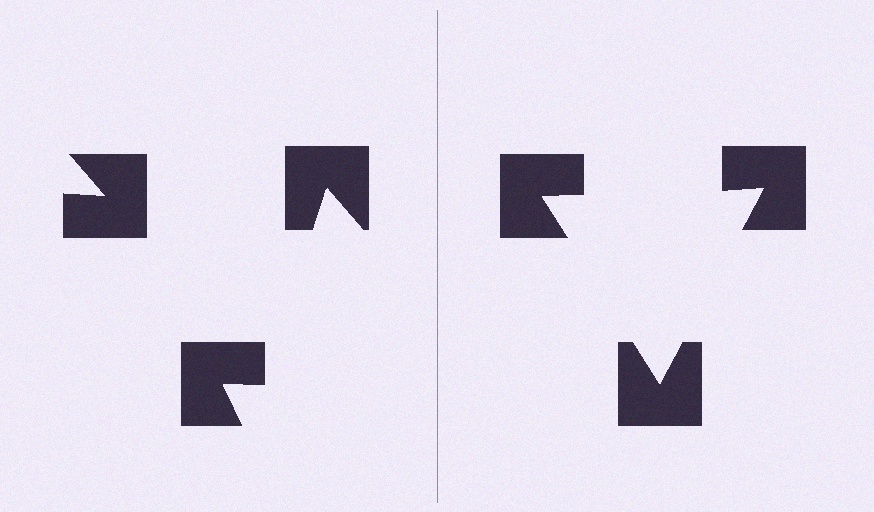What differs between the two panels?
The notched squares are positioned identically on both sides; only the wedge orientations differ. On the right they align to a triangle; on the left they are misaligned.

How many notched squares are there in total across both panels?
6 — 3 on each side.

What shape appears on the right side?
An illusory triangle.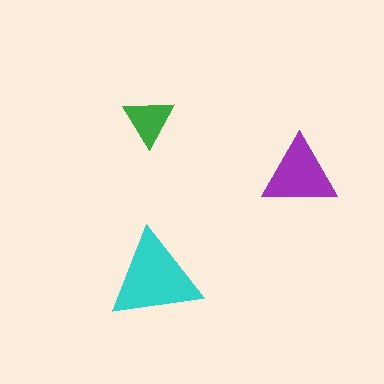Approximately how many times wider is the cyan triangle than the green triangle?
About 2 times wider.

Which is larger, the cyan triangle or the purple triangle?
The cyan one.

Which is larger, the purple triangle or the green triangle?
The purple one.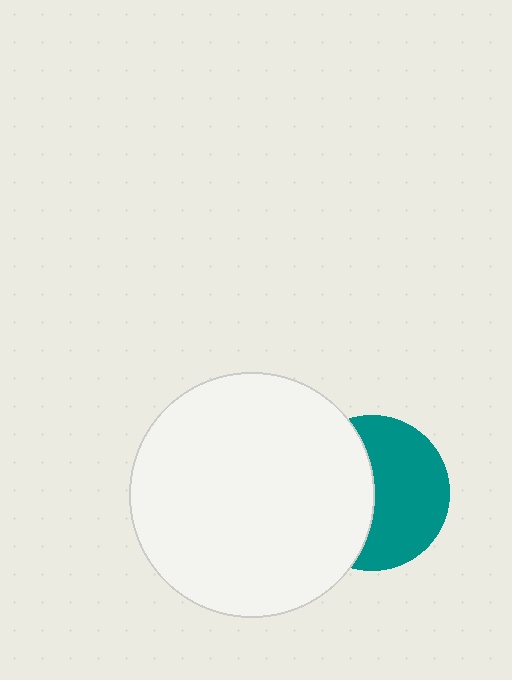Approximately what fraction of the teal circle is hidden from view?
Roughly 46% of the teal circle is hidden behind the white circle.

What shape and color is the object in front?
The object in front is a white circle.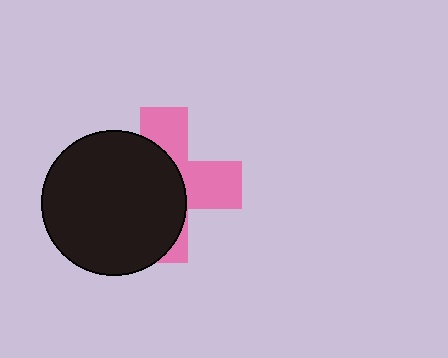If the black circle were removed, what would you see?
You would see the complete pink cross.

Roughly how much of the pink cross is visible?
A small part of it is visible (roughly 43%).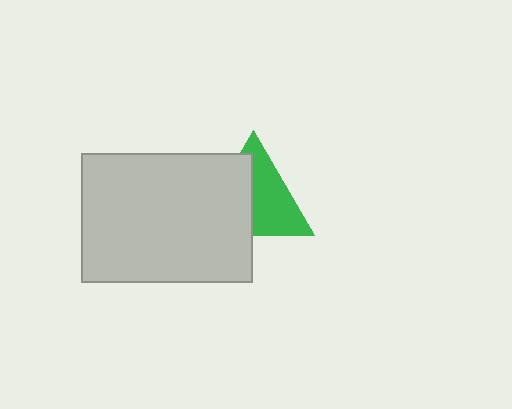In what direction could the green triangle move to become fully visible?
The green triangle could move right. That would shift it out from behind the light gray rectangle entirely.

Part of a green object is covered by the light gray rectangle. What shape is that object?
It is a triangle.